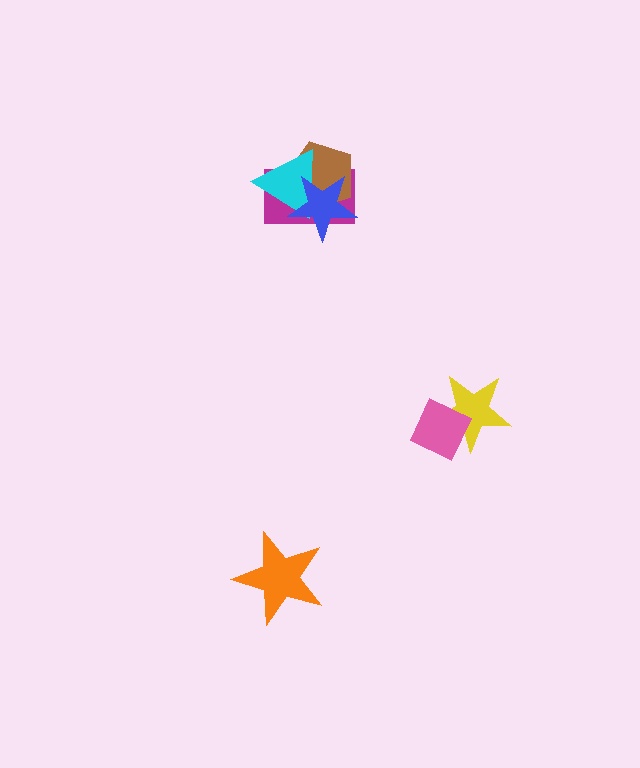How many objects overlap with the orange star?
0 objects overlap with the orange star.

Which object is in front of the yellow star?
The pink diamond is in front of the yellow star.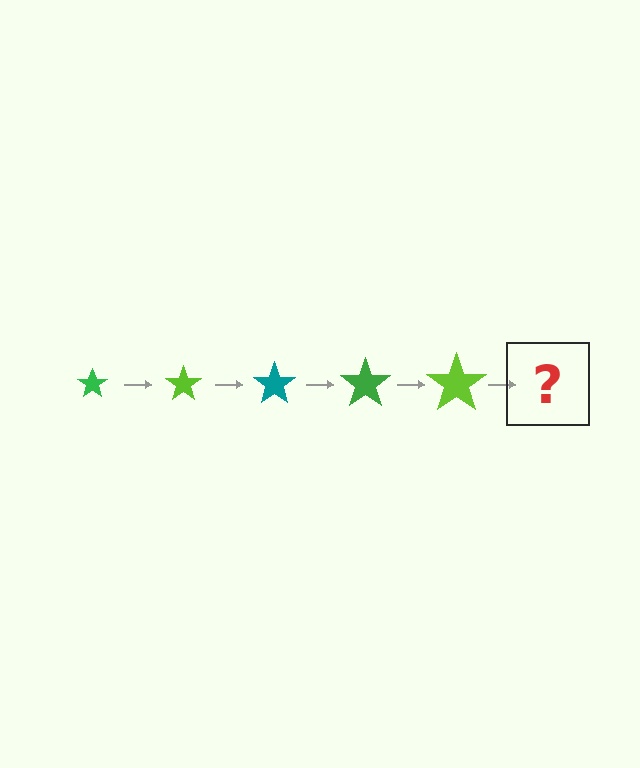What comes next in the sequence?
The next element should be a teal star, larger than the previous one.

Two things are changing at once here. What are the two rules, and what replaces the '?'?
The two rules are that the star grows larger each step and the color cycles through green, lime, and teal. The '?' should be a teal star, larger than the previous one.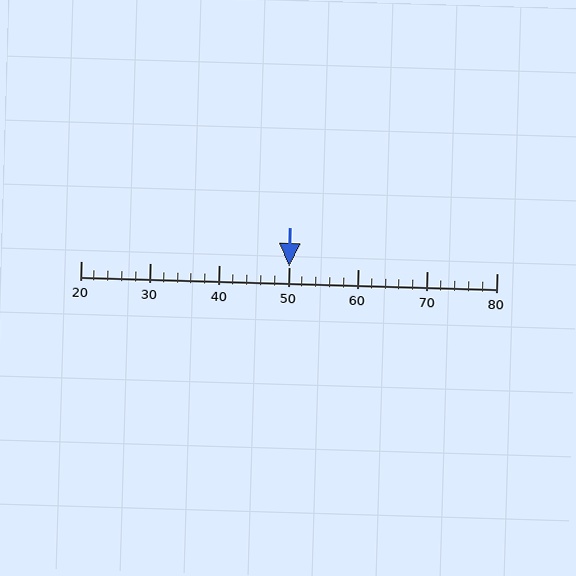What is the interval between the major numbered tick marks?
The major tick marks are spaced 10 units apart.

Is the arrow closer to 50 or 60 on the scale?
The arrow is closer to 50.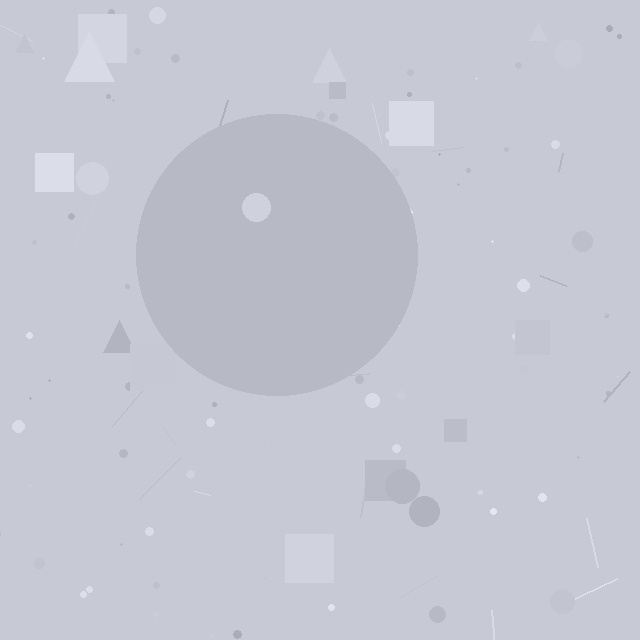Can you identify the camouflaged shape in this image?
The camouflaged shape is a circle.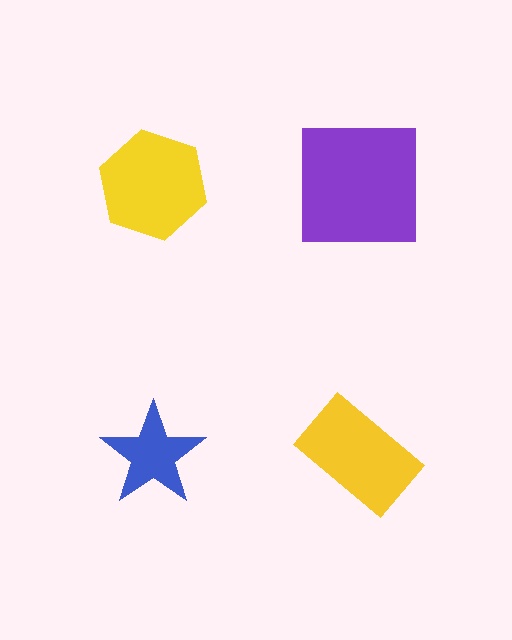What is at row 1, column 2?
A purple square.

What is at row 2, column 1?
A blue star.